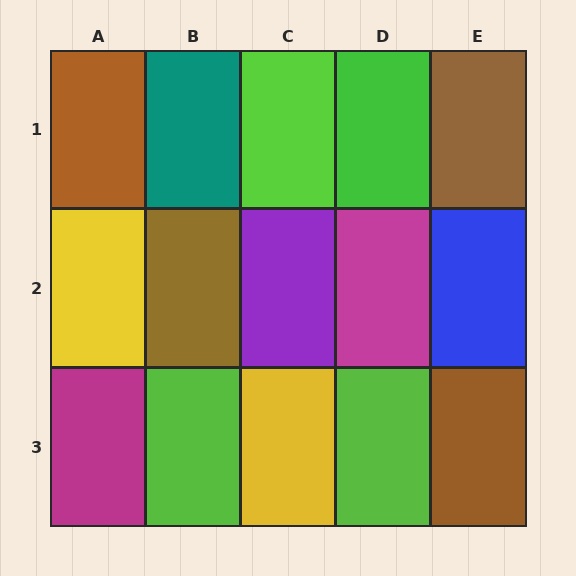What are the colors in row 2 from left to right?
Yellow, brown, purple, magenta, blue.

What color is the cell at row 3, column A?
Magenta.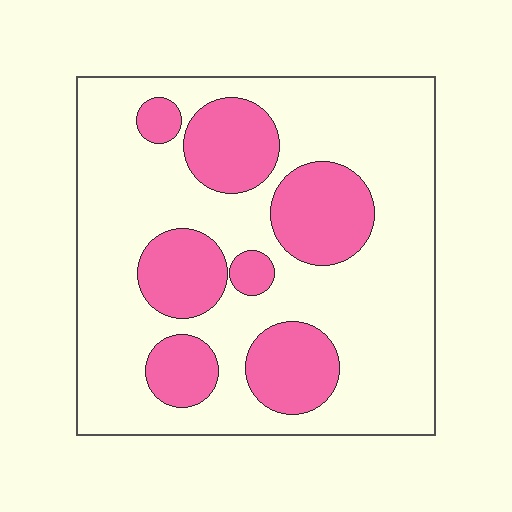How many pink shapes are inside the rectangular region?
7.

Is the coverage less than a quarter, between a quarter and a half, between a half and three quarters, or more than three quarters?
Between a quarter and a half.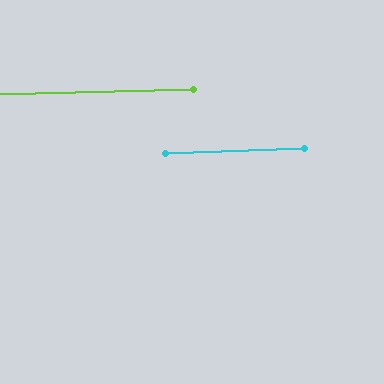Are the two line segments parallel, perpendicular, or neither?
Parallel — their directions differ by only 0.8°.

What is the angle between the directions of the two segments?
Approximately 1 degree.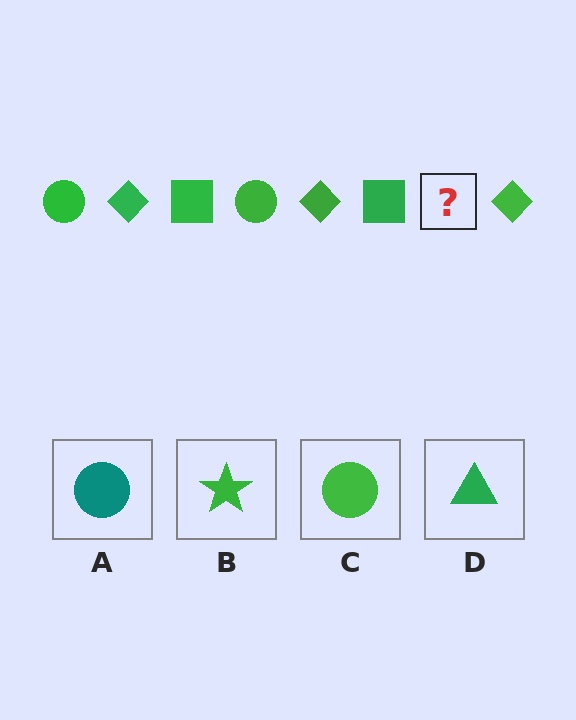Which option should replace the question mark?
Option C.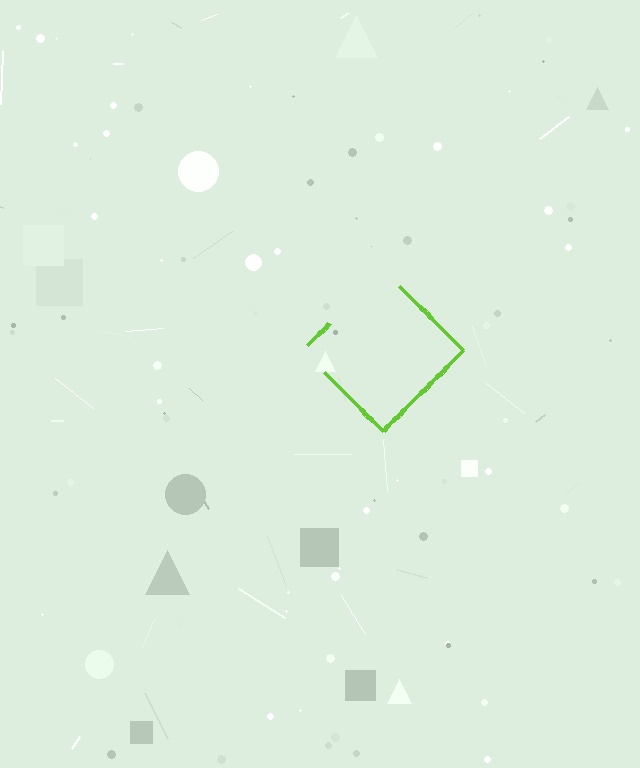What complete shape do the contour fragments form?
The contour fragments form a diamond.